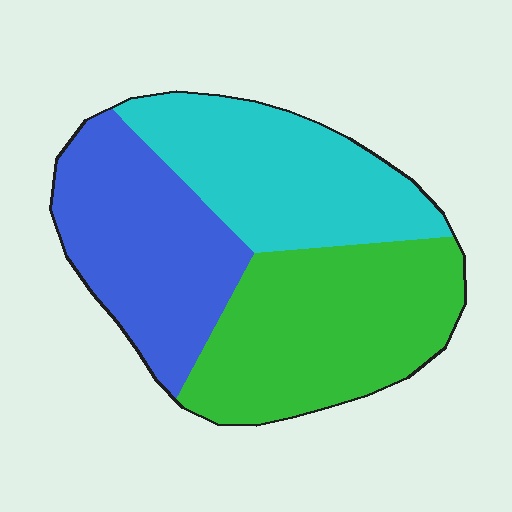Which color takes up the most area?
Green, at roughly 40%.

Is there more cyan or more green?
Green.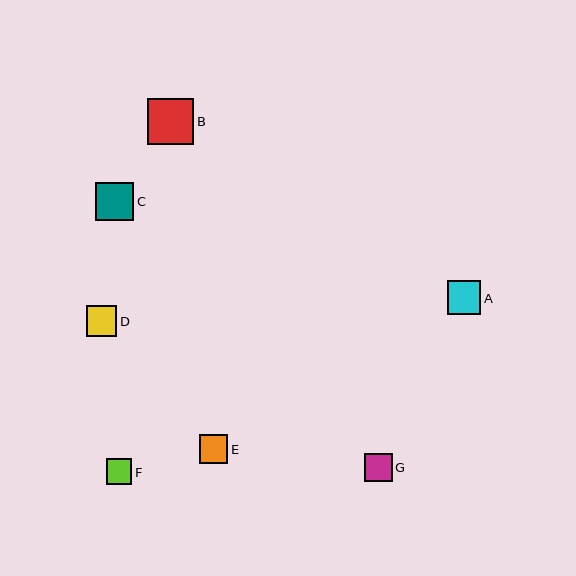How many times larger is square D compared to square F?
Square D is approximately 1.2 times the size of square F.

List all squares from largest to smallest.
From largest to smallest: B, C, A, D, E, G, F.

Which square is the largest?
Square B is the largest with a size of approximately 46 pixels.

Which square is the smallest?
Square F is the smallest with a size of approximately 25 pixels.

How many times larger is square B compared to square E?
Square B is approximately 1.6 times the size of square E.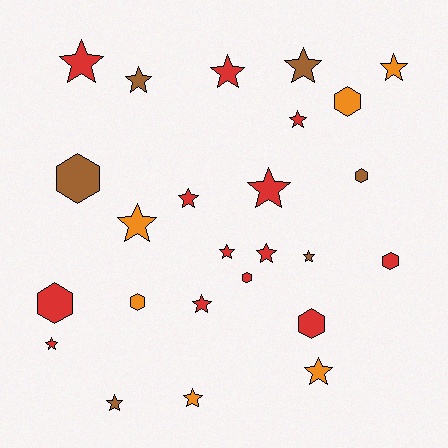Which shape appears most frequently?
Star, with 17 objects.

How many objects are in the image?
There are 25 objects.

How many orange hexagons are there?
There are 2 orange hexagons.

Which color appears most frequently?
Red, with 13 objects.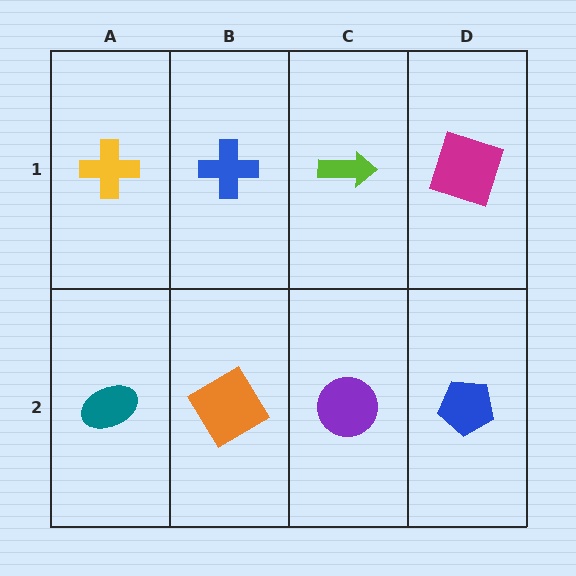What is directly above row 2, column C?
A lime arrow.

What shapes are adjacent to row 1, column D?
A blue pentagon (row 2, column D), a lime arrow (row 1, column C).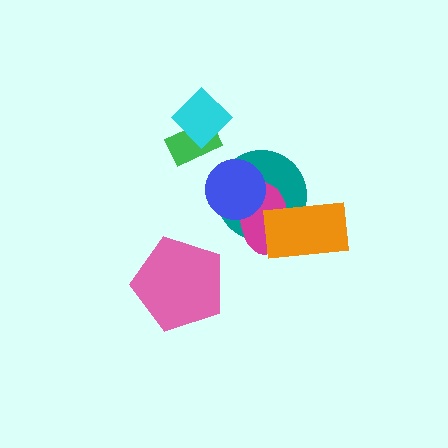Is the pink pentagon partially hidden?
No, no other shape covers it.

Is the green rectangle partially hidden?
Yes, it is partially covered by another shape.